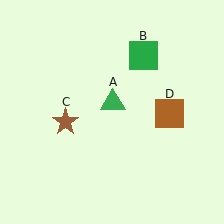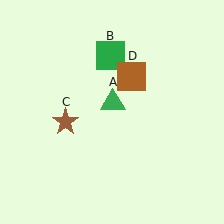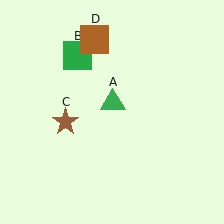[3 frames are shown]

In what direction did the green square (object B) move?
The green square (object B) moved left.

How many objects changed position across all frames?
2 objects changed position: green square (object B), brown square (object D).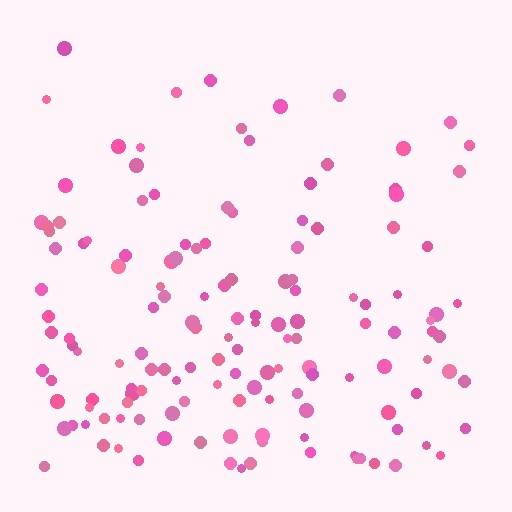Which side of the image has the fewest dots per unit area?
The top.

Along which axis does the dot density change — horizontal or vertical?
Vertical.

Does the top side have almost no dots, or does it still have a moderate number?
Still a moderate number, just noticeably fewer than the bottom.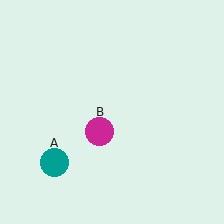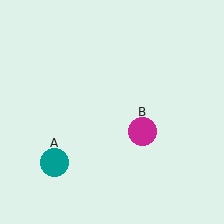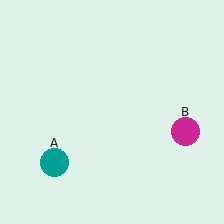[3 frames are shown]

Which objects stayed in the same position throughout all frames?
Teal circle (object A) remained stationary.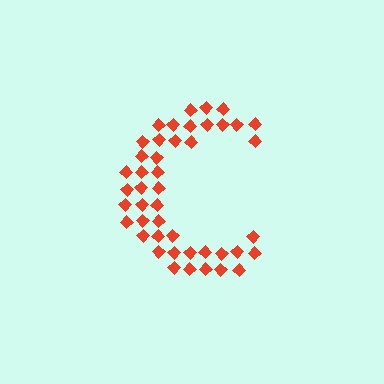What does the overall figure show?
The overall figure shows the letter C.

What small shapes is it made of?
It is made of small diamonds.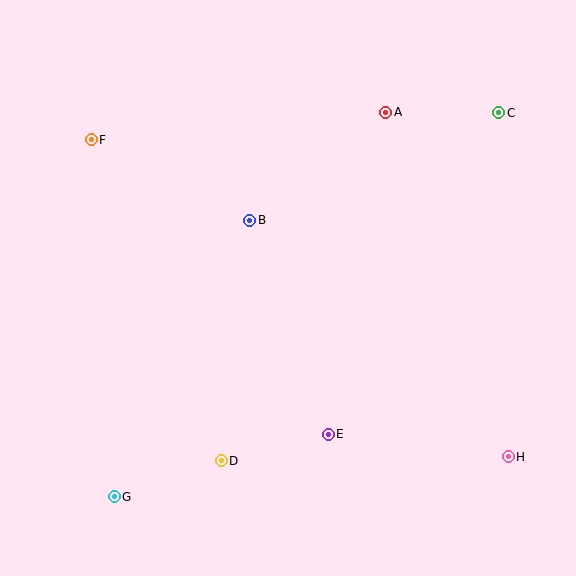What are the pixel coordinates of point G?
Point G is at (114, 497).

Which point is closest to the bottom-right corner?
Point H is closest to the bottom-right corner.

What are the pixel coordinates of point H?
Point H is at (508, 457).